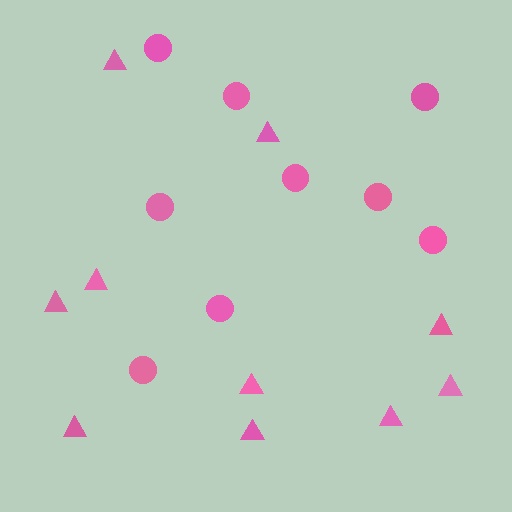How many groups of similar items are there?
There are 2 groups: one group of circles (9) and one group of triangles (10).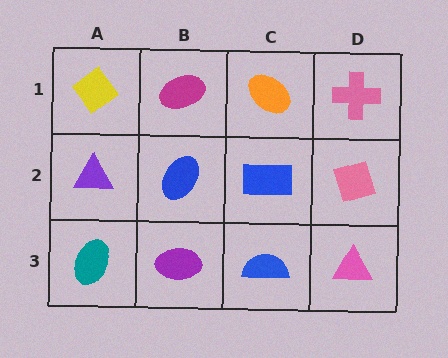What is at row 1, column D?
A pink cross.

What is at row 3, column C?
A blue semicircle.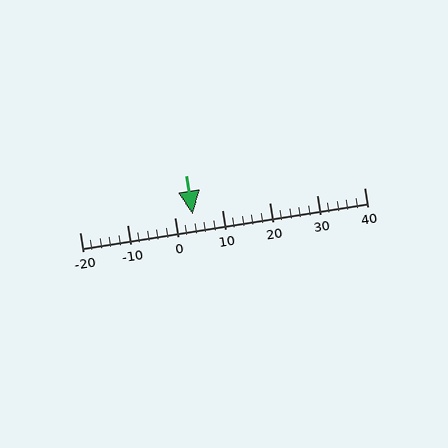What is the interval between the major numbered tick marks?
The major tick marks are spaced 10 units apart.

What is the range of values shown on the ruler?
The ruler shows values from -20 to 40.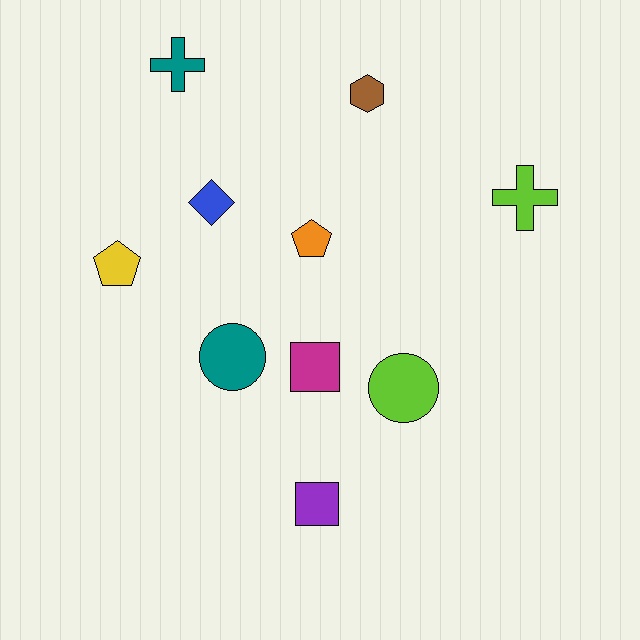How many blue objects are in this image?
There is 1 blue object.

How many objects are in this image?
There are 10 objects.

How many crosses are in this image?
There are 2 crosses.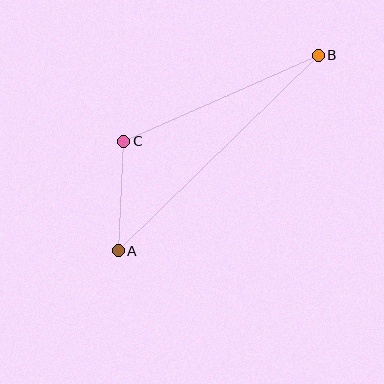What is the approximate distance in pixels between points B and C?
The distance between B and C is approximately 213 pixels.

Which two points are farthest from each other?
Points A and B are farthest from each other.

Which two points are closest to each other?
Points A and C are closest to each other.